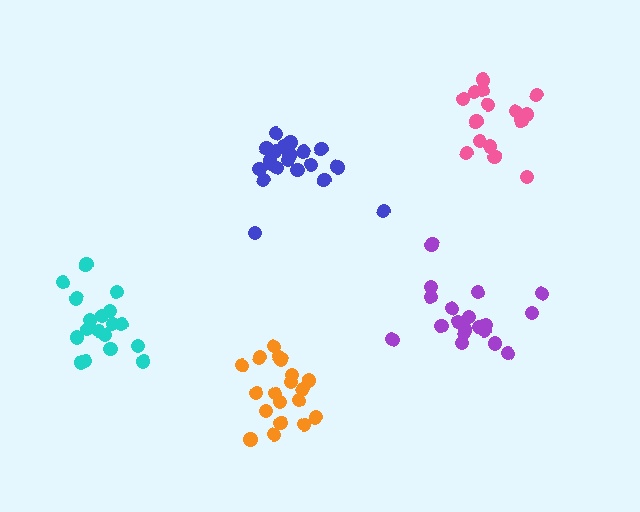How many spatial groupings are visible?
There are 5 spatial groupings.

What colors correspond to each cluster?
The clusters are colored: blue, purple, orange, pink, cyan.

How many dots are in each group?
Group 1: 20 dots, Group 2: 19 dots, Group 3: 19 dots, Group 4: 15 dots, Group 5: 18 dots (91 total).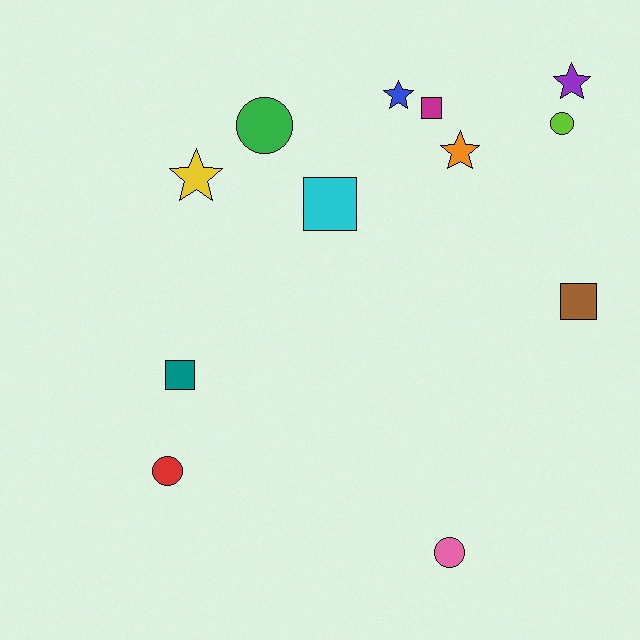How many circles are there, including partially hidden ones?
There are 4 circles.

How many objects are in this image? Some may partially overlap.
There are 12 objects.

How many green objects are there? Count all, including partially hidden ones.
There is 1 green object.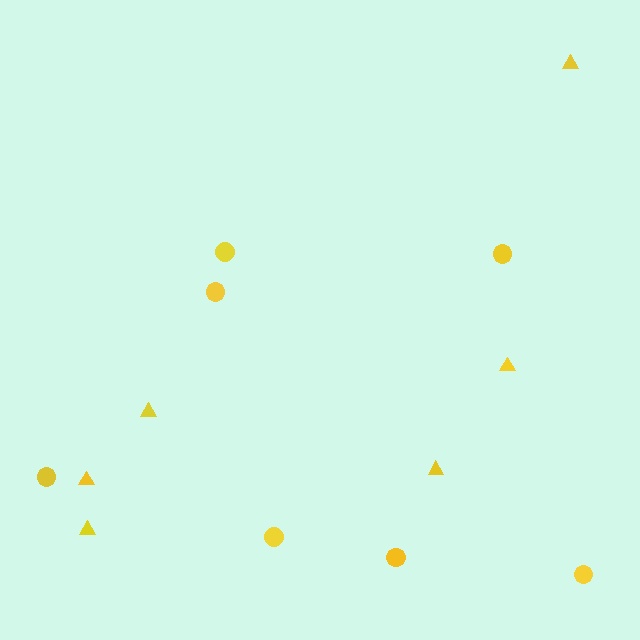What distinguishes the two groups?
There are 2 groups: one group of triangles (6) and one group of circles (7).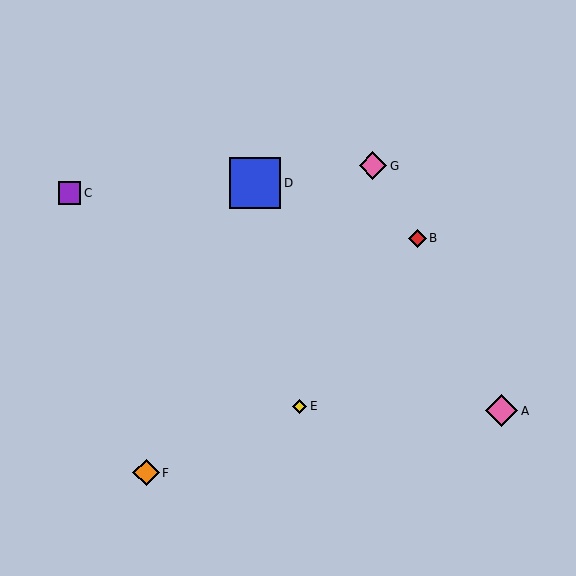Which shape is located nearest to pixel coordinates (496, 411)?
The pink diamond (labeled A) at (502, 411) is nearest to that location.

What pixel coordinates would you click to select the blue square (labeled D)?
Click at (255, 183) to select the blue square D.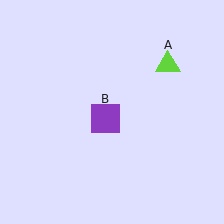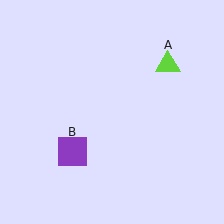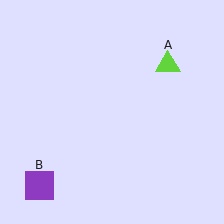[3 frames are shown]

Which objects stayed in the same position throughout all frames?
Lime triangle (object A) remained stationary.